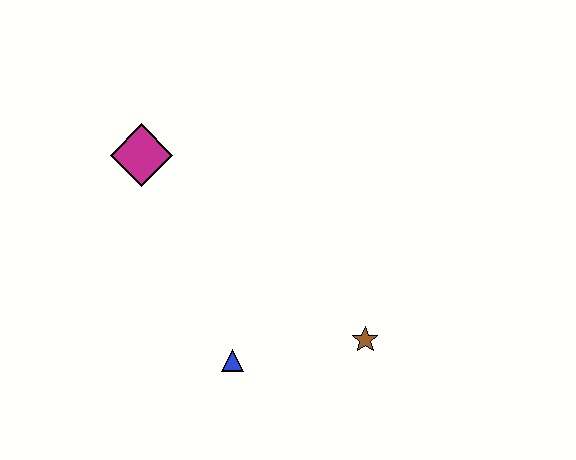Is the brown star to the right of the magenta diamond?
Yes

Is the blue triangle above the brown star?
No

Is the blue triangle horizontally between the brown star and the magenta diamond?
Yes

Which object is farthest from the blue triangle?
The magenta diamond is farthest from the blue triangle.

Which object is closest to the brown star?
The blue triangle is closest to the brown star.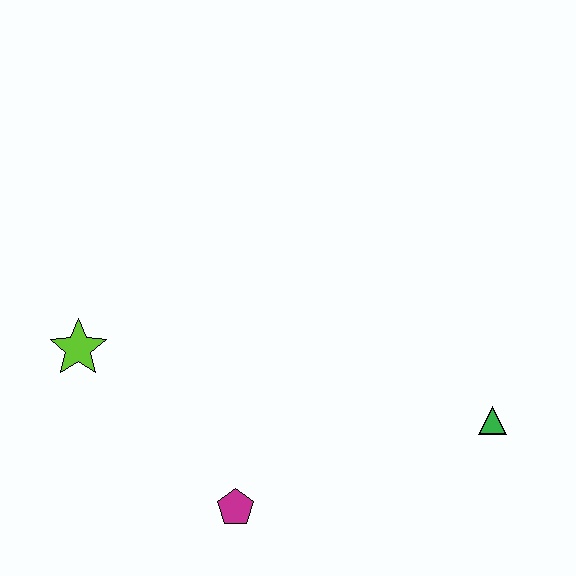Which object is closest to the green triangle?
The magenta pentagon is closest to the green triangle.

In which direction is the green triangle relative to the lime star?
The green triangle is to the right of the lime star.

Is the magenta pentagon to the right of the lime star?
Yes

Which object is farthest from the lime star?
The green triangle is farthest from the lime star.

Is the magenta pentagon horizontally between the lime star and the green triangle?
Yes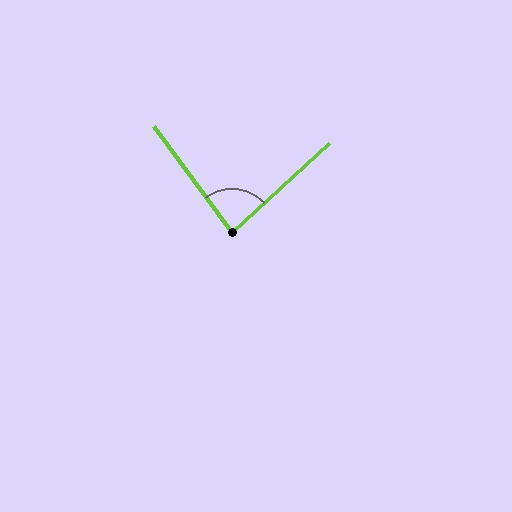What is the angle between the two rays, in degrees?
Approximately 84 degrees.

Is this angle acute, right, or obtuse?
It is acute.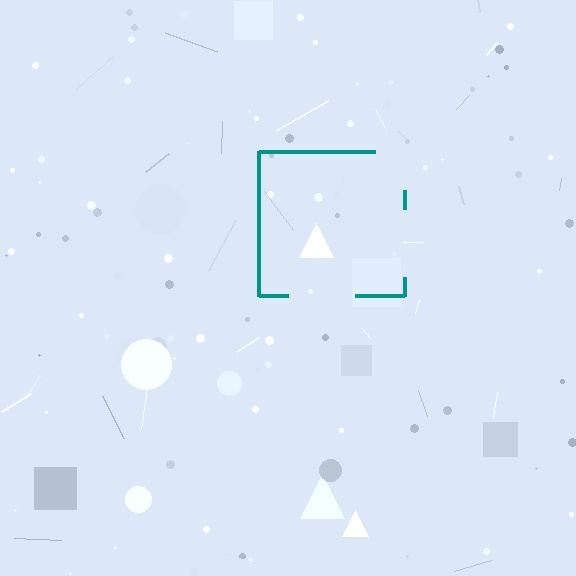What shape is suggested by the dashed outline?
The dashed outline suggests a square.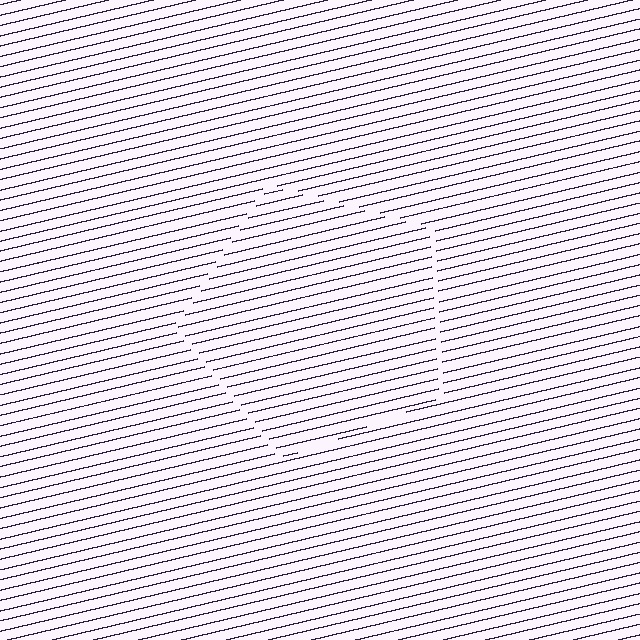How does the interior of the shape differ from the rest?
The interior of the shape contains the same grating, shifted by half a period — the contour is defined by the phase discontinuity where line-ends from the inner and outer gratings abut.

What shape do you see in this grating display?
An illusory pentagon. The interior of the shape contains the same grating, shifted by half a period — the contour is defined by the phase discontinuity where line-ends from the inner and outer gratings abut.